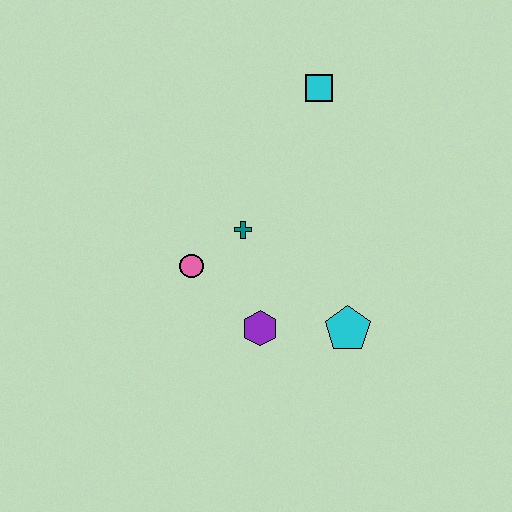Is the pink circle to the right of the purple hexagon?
No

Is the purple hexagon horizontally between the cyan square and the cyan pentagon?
No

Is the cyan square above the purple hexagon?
Yes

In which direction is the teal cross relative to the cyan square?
The teal cross is below the cyan square.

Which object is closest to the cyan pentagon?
The purple hexagon is closest to the cyan pentagon.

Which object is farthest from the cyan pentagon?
The cyan square is farthest from the cyan pentagon.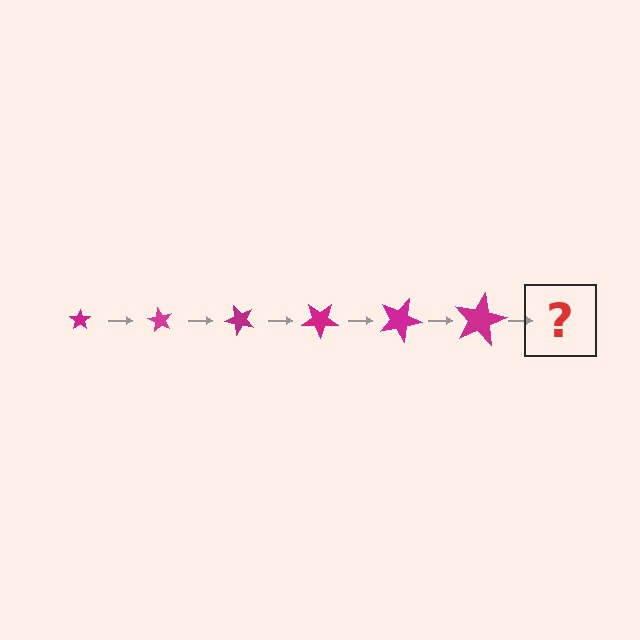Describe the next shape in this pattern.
It should be a star, larger than the previous one and rotated 360 degrees from the start.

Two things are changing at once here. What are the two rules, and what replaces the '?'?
The two rules are that the star grows larger each step and it rotates 60 degrees each step. The '?' should be a star, larger than the previous one and rotated 360 degrees from the start.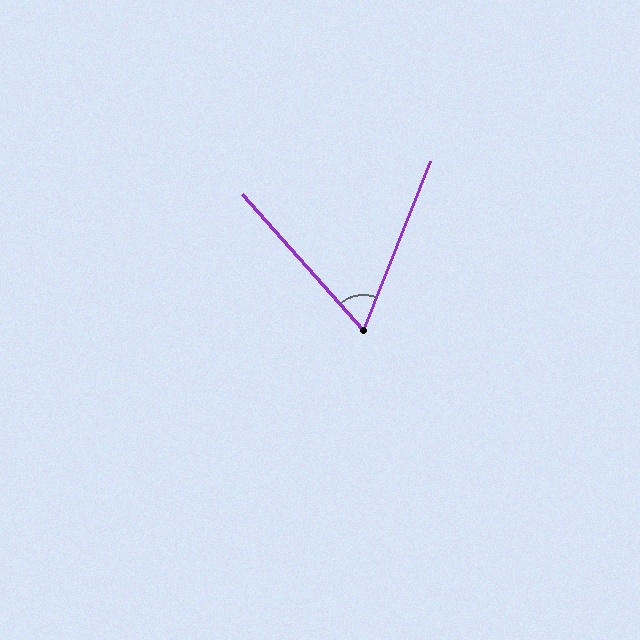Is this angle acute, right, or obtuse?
It is acute.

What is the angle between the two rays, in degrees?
Approximately 63 degrees.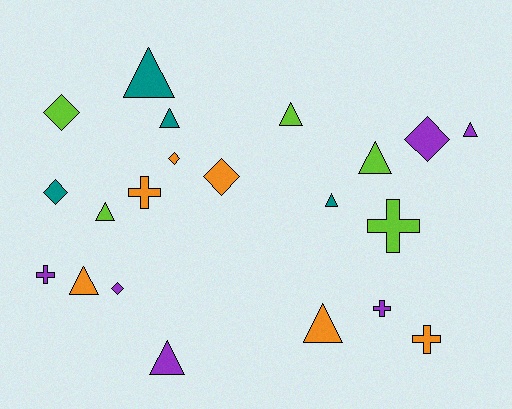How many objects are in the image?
There are 21 objects.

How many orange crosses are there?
There are 2 orange crosses.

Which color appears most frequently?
Purple, with 6 objects.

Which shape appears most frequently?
Triangle, with 10 objects.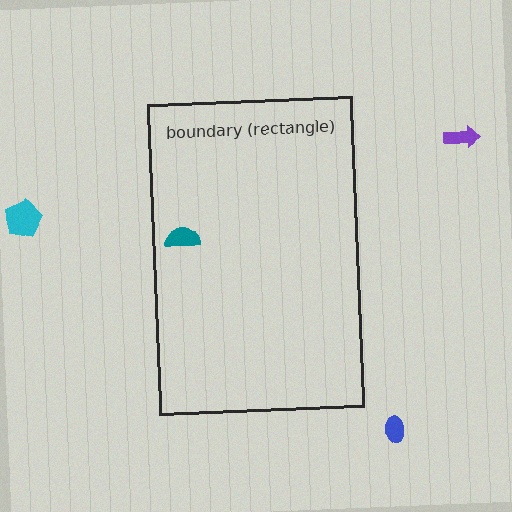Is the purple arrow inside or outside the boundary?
Outside.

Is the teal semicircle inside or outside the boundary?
Inside.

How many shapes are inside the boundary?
1 inside, 3 outside.